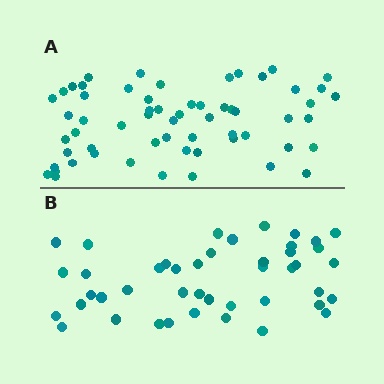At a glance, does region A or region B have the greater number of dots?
Region A (the top region) has more dots.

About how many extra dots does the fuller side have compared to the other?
Region A has approximately 15 more dots than region B.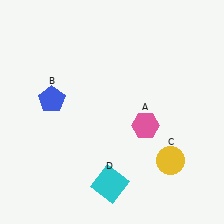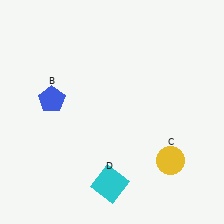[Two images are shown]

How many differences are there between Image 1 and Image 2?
There is 1 difference between the two images.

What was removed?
The pink hexagon (A) was removed in Image 2.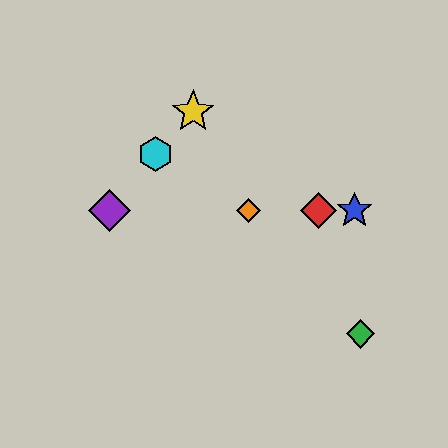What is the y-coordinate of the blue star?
The blue star is at y≈210.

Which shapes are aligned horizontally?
The red diamond, the blue star, the purple diamond, the orange diamond are aligned horizontally.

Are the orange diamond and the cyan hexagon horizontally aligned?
No, the orange diamond is at y≈210 and the cyan hexagon is at y≈154.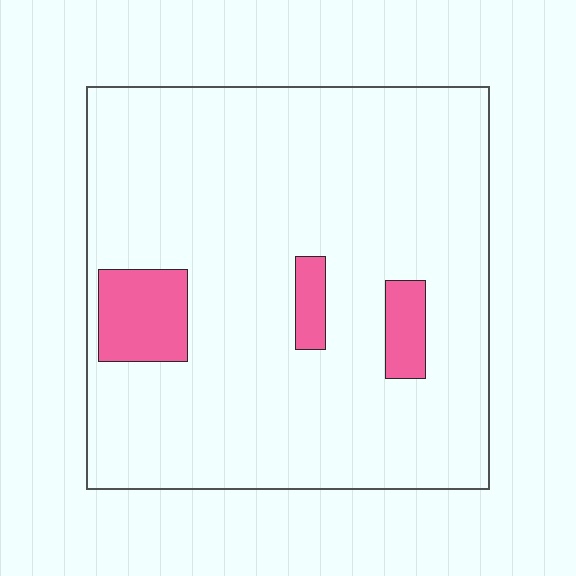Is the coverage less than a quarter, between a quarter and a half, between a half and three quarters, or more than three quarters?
Less than a quarter.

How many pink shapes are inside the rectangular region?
3.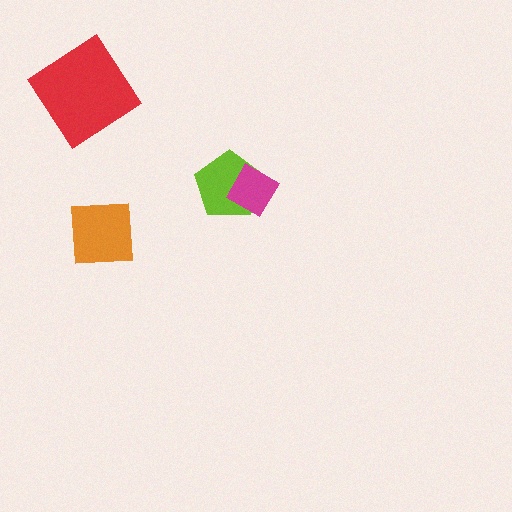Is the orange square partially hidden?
No, no other shape covers it.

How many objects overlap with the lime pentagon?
1 object overlaps with the lime pentagon.